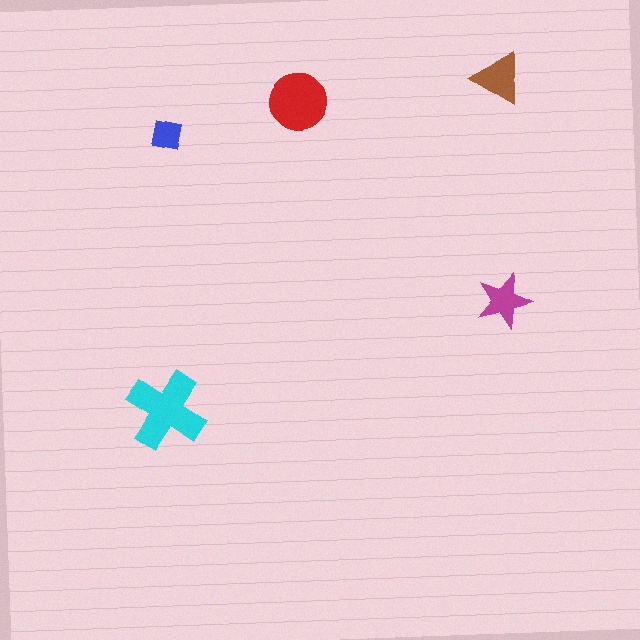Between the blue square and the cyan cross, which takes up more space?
The cyan cross.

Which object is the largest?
The cyan cross.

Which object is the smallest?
The blue square.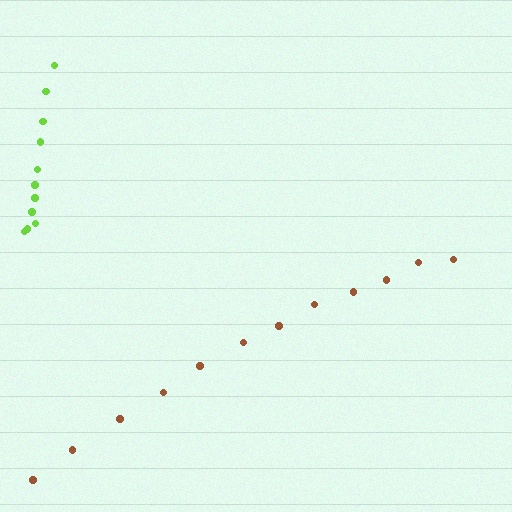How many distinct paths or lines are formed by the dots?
There are 2 distinct paths.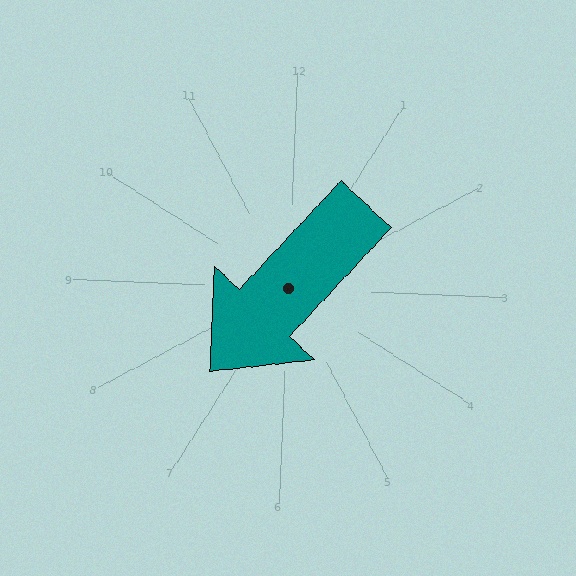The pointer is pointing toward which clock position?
Roughly 7 o'clock.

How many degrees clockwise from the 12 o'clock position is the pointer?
Approximately 221 degrees.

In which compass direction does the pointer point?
Southwest.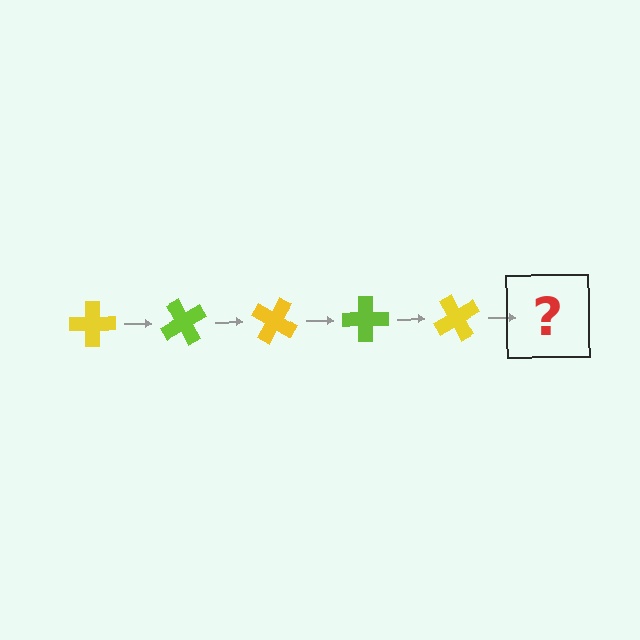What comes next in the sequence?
The next element should be a lime cross, rotated 300 degrees from the start.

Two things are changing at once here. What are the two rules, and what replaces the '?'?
The two rules are that it rotates 60 degrees each step and the color cycles through yellow and lime. The '?' should be a lime cross, rotated 300 degrees from the start.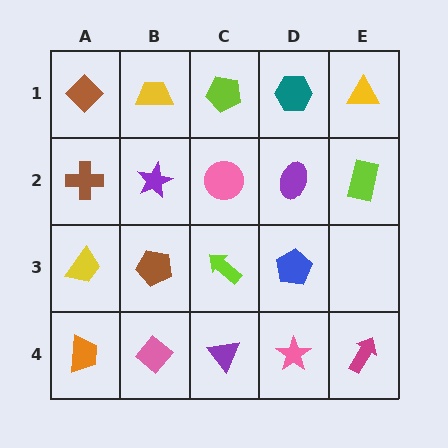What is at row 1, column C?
A lime pentagon.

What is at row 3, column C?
A lime arrow.